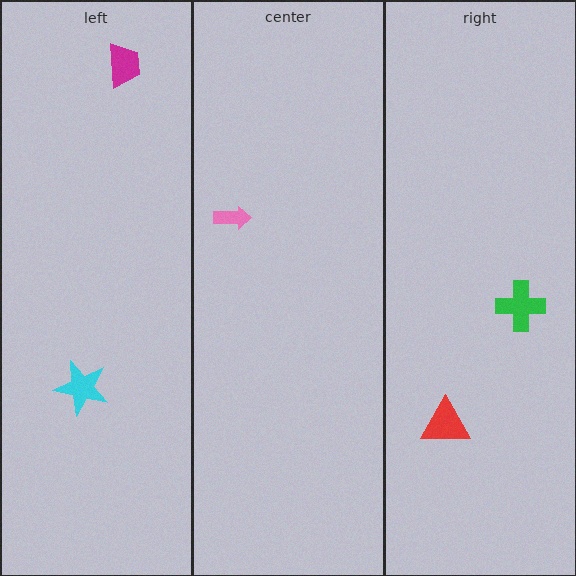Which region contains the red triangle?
The right region.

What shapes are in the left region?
The magenta trapezoid, the cyan star.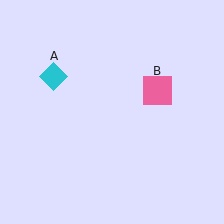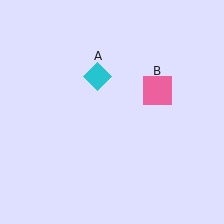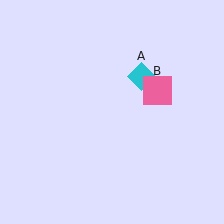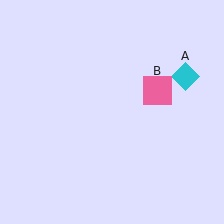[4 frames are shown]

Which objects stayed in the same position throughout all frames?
Pink square (object B) remained stationary.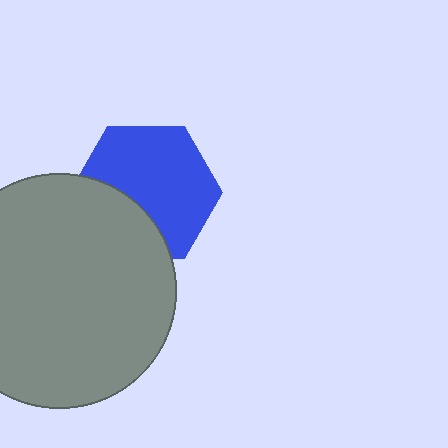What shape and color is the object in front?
The object in front is a gray circle.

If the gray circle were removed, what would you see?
You would see the complete blue hexagon.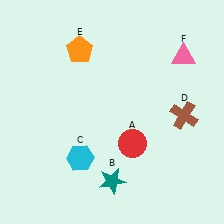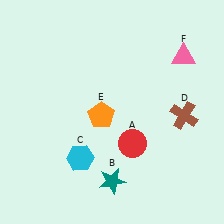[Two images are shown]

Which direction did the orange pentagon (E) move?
The orange pentagon (E) moved down.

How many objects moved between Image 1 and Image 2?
1 object moved between the two images.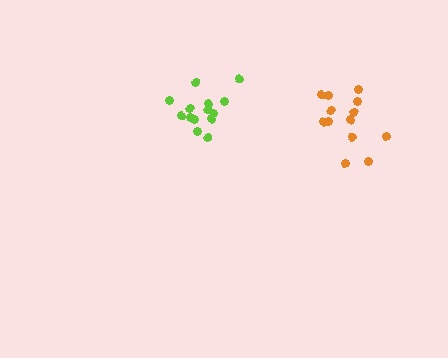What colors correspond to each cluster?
The clusters are colored: orange, lime.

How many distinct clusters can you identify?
There are 2 distinct clusters.